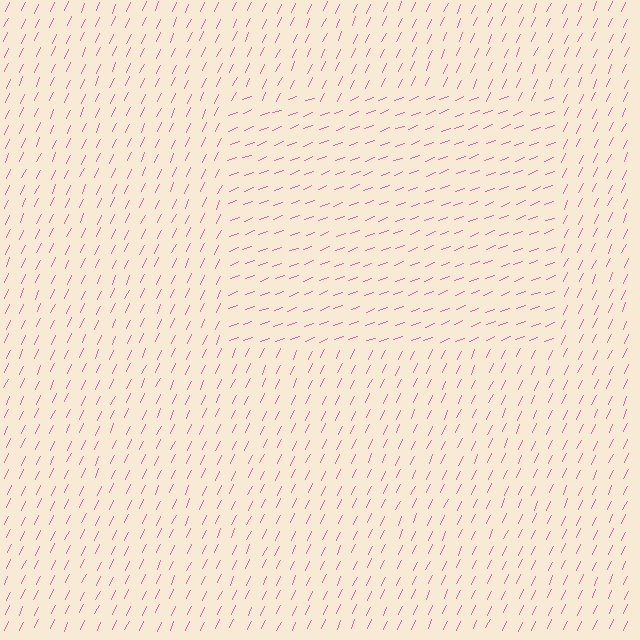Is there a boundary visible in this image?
Yes, there is a texture boundary formed by a change in line orientation.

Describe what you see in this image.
The image is filled with small pink line segments. A rectangle region in the image has lines oriented differently from the surrounding lines, creating a visible texture boundary.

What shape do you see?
I see a rectangle.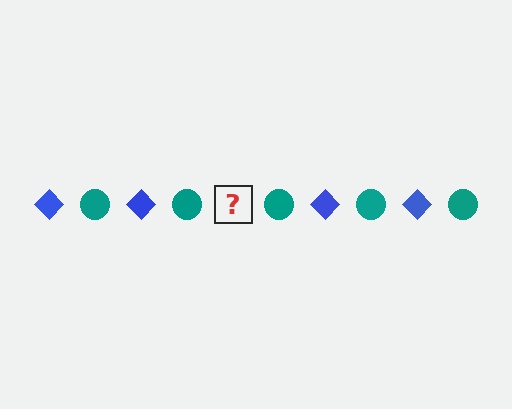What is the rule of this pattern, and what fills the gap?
The rule is that the pattern alternates between blue diamond and teal circle. The gap should be filled with a blue diamond.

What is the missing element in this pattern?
The missing element is a blue diamond.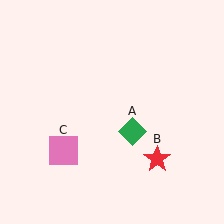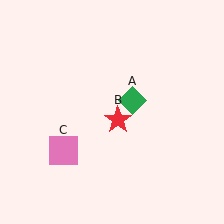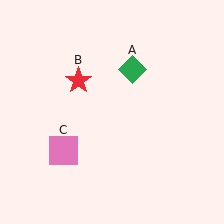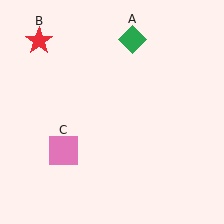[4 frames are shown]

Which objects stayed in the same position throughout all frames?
Pink square (object C) remained stationary.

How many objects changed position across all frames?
2 objects changed position: green diamond (object A), red star (object B).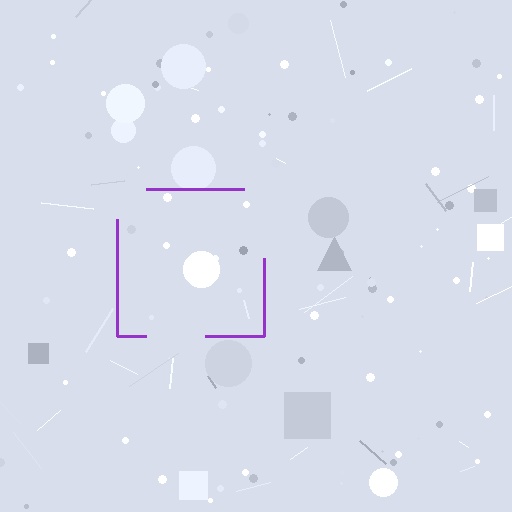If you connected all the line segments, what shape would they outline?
They would outline a square.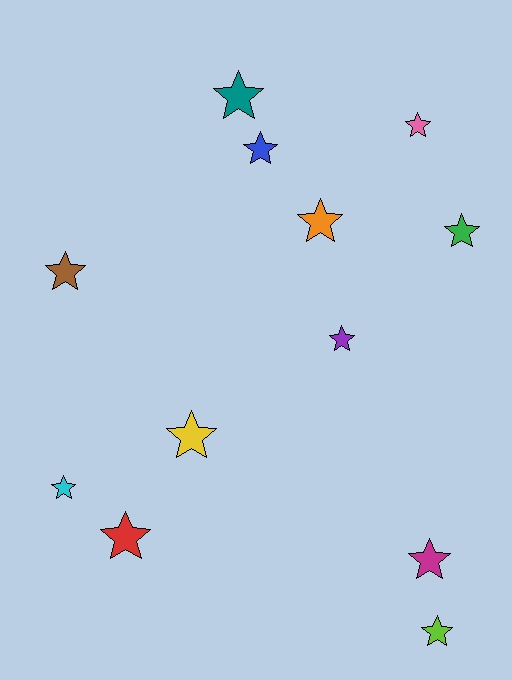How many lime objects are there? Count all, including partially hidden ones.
There is 1 lime object.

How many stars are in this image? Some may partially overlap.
There are 12 stars.